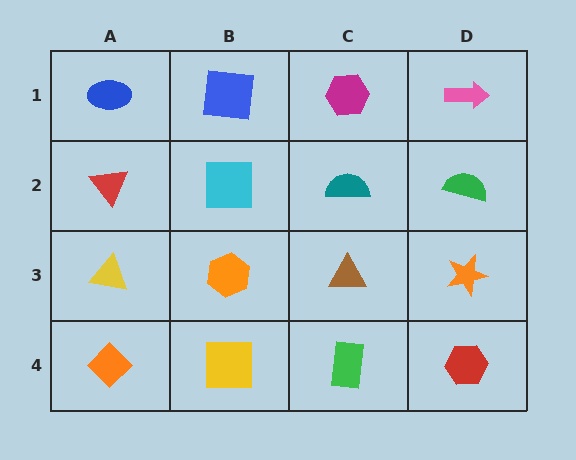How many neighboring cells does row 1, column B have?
3.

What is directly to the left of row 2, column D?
A teal semicircle.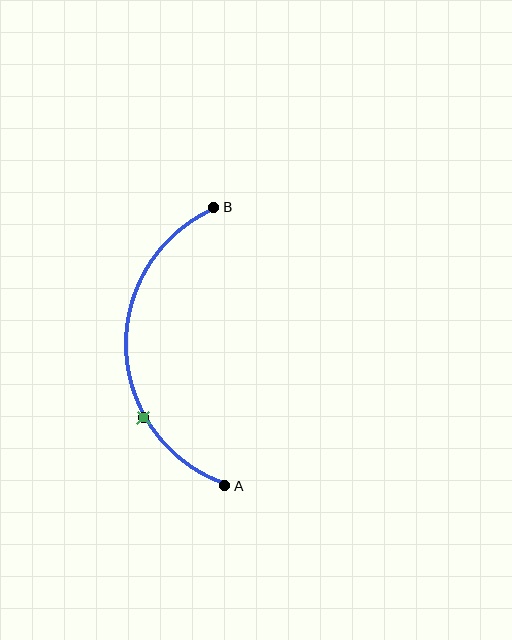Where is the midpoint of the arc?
The arc midpoint is the point on the curve farthest from the straight line joining A and B. It sits to the left of that line.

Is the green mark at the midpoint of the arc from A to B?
No. The green mark lies on the arc but is closer to endpoint A. The arc midpoint would be at the point on the curve equidistant along the arc from both A and B.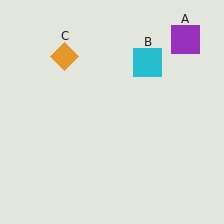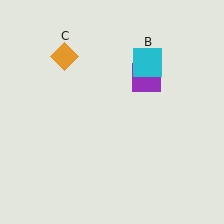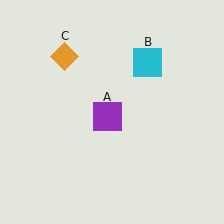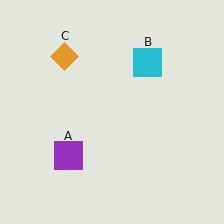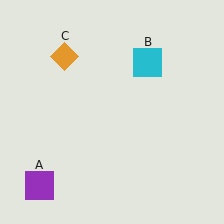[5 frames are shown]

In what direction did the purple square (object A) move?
The purple square (object A) moved down and to the left.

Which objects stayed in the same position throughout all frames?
Cyan square (object B) and orange diamond (object C) remained stationary.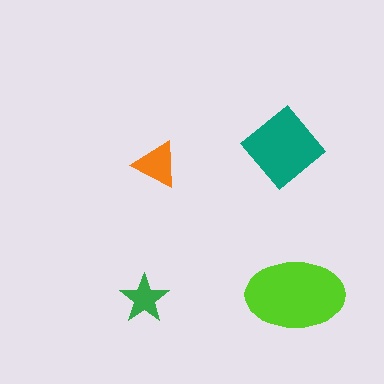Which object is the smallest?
The green star.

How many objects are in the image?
There are 4 objects in the image.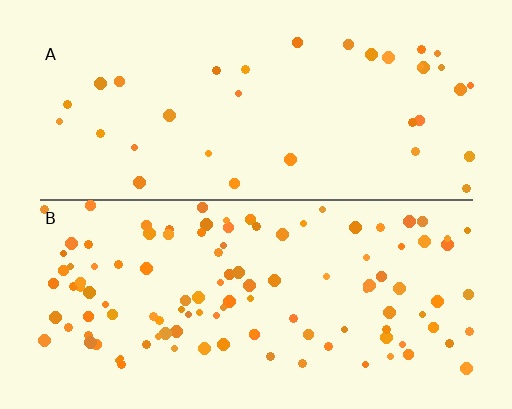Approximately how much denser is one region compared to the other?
Approximately 3.2× — region B over region A.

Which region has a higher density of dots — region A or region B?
B (the bottom).